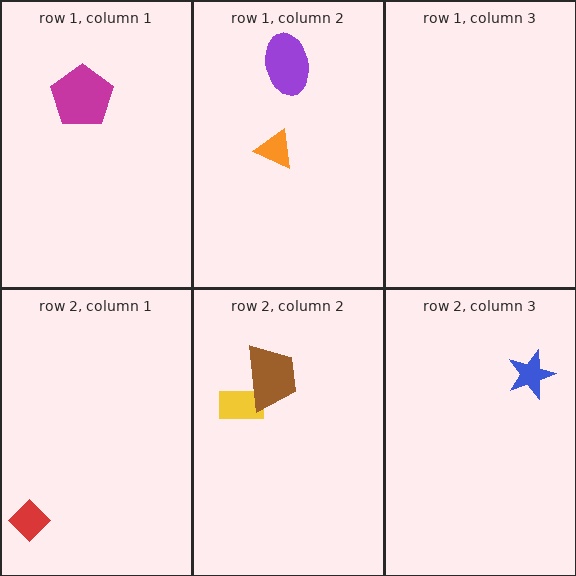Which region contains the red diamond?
The row 2, column 1 region.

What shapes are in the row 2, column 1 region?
The red diamond.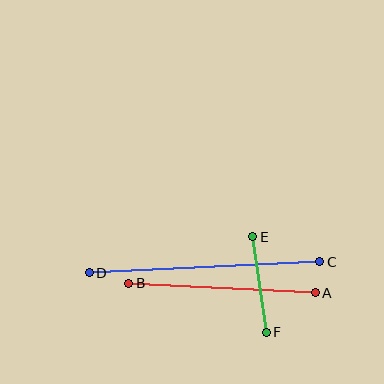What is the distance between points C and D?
The distance is approximately 231 pixels.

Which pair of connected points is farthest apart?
Points C and D are farthest apart.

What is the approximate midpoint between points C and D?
The midpoint is at approximately (204, 267) pixels.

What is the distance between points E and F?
The distance is approximately 96 pixels.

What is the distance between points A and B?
The distance is approximately 187 pixels.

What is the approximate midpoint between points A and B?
The midpoint is at approximately (222, 288) pixels.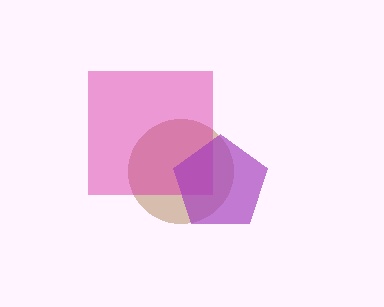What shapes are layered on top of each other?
The layered shapes are: a brown circle, a magenta square, a purple pentagon.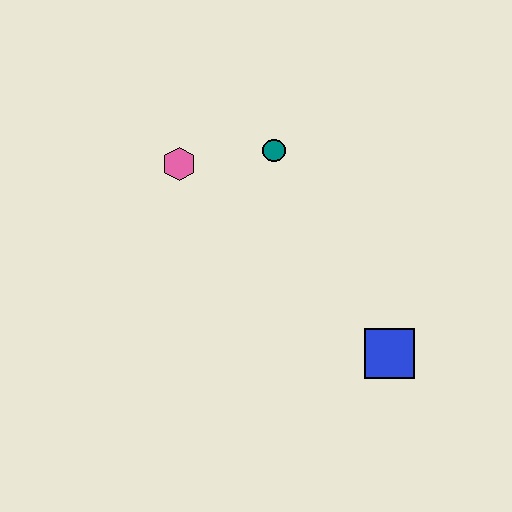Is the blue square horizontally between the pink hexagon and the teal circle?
No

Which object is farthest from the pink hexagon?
The blue square is farthest from the pink hexagon.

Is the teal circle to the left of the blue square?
Yes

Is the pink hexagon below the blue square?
No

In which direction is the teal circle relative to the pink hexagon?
The teal circle is to the right of the pink hexagon.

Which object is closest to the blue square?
The teal circle is closest to the blue square.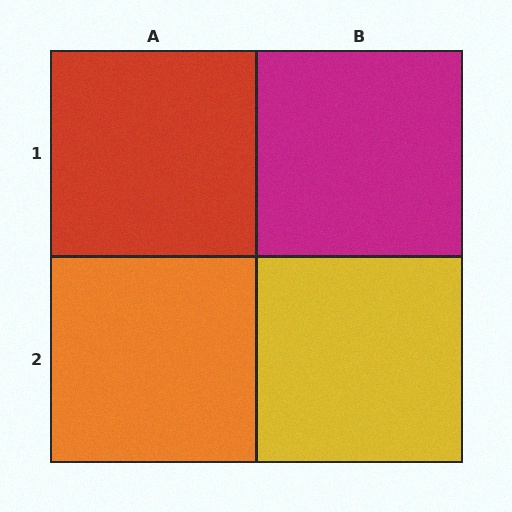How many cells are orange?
1 cell is orange.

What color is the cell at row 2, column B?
Yellow.